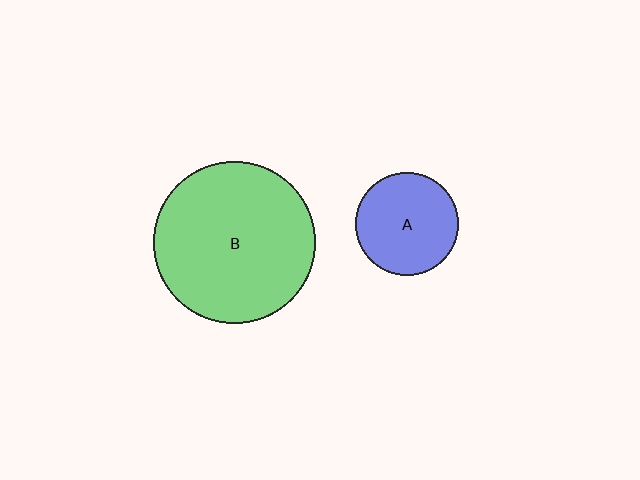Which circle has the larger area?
Circle B (green).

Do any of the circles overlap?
No, none of the circles overlap.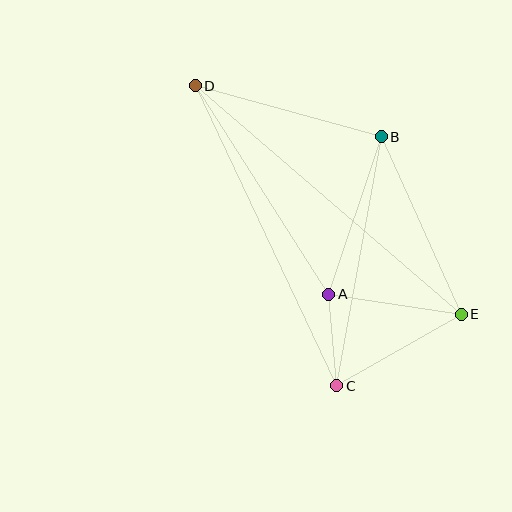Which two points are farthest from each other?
Points D and E are farthest from each other.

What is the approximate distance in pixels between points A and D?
The distance between A and D is approximately 248 pixels.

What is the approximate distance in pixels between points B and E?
The distance between B and E is approximately 195 pixels.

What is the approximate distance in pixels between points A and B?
The distance between A and B is approximately 166 pixels.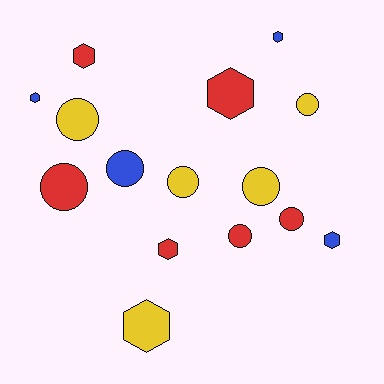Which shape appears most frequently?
Circle, with 8 objects.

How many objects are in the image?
There are 15 objects.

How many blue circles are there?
There is 1 blue circle.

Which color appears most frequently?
Red, with 6 objects.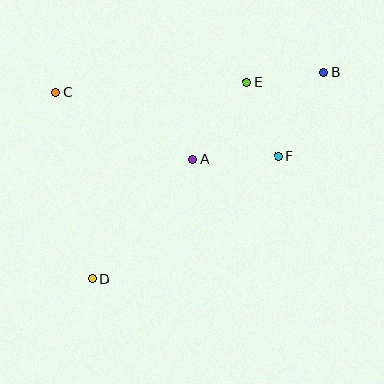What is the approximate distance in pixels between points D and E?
The distance between D and E is approximately 250 pixels.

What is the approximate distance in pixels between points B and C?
The distance between B and C is approximately 269 pixels.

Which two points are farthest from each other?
Points B and D are farthest from each other.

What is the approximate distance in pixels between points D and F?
The distance between D and F is approximately 223 pixels.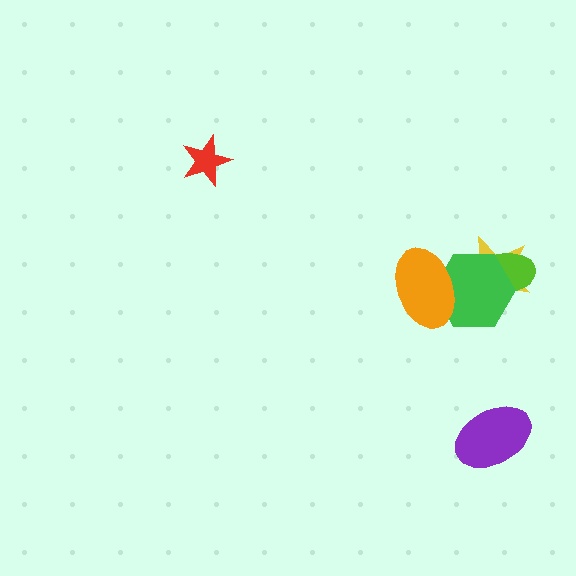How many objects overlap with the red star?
0 objects overlap with the red star.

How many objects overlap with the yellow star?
3 objects overlap with the yellow star.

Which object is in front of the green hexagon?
The orange ellipse is in front of the green hexagon.